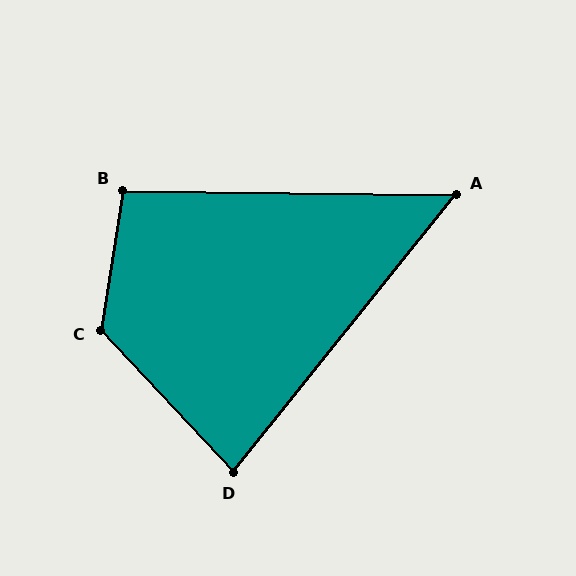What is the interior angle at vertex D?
Approximately 82 degrees (acute).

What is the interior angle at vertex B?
Approximately 98 degrees (obtuse).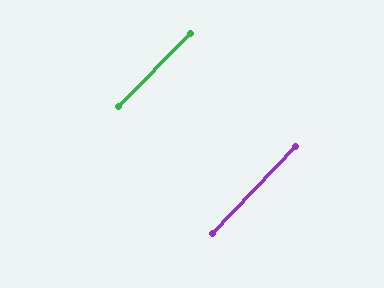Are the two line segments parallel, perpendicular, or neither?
Parallel — their directions differ by only 0.6°.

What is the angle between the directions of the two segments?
Approximately 1 degree.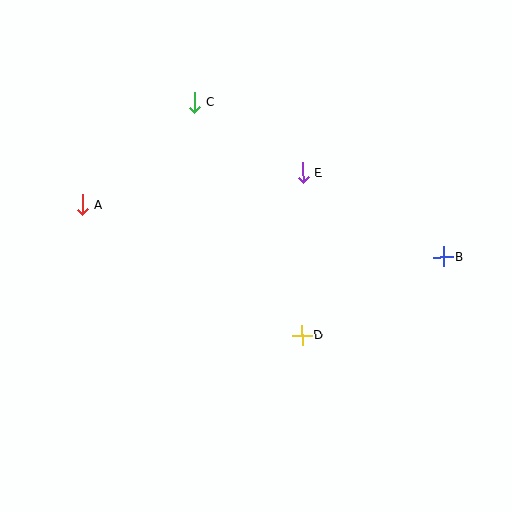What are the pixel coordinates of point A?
Point A is at (82, 205).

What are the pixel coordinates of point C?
Point C is at (194, 103).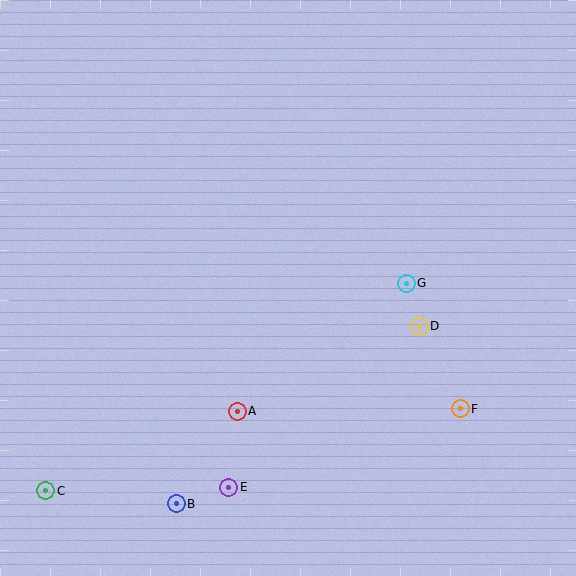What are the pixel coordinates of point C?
Point C is at (46, 491).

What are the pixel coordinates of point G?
Point G is at (406, 283).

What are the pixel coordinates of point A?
Point A is at (237, 411).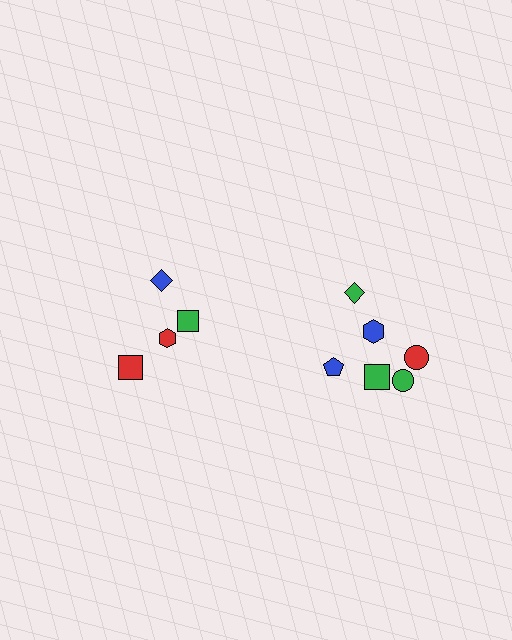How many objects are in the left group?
There are 4 objects.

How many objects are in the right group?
There are 6 objects.